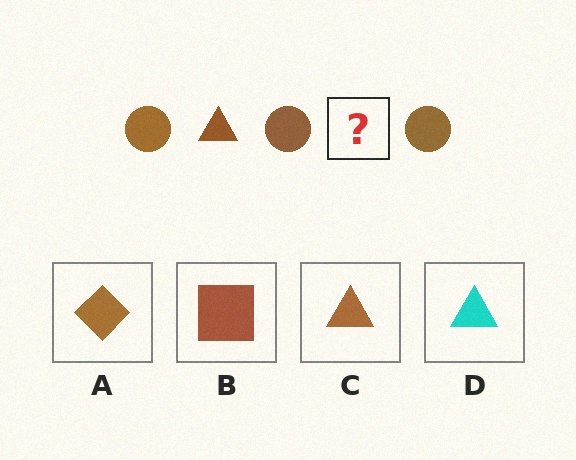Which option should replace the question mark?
Option C.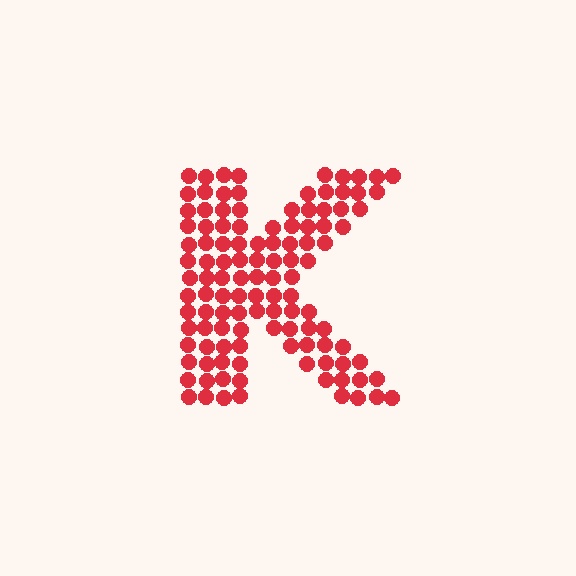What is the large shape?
The large shape is the letter K.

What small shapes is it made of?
It is made of small circles.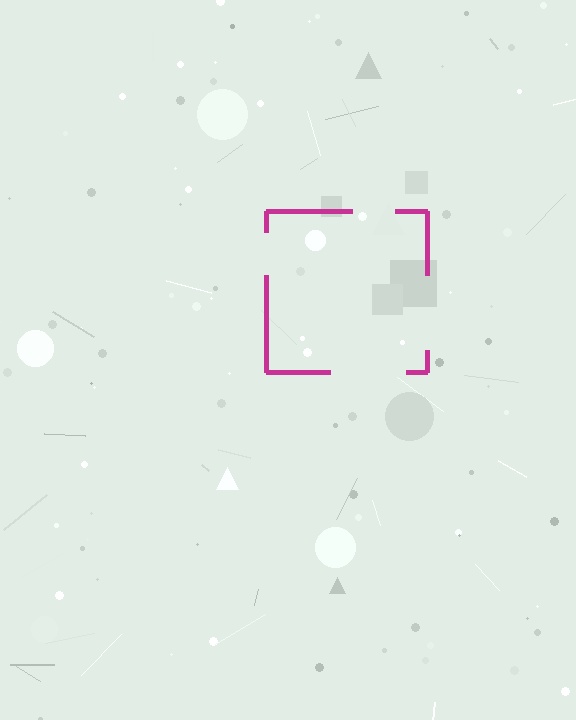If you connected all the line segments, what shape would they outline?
They would outline a square.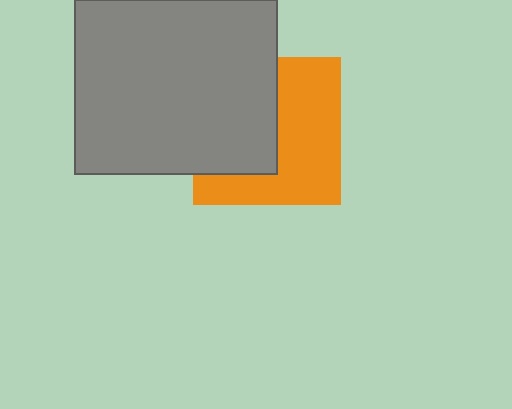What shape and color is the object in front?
The object in front is a gray rectangle.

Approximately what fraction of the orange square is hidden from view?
Roughly 45% of the orange square is hidden behind the gray rectangle.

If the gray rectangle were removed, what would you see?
You would see the complete orange square.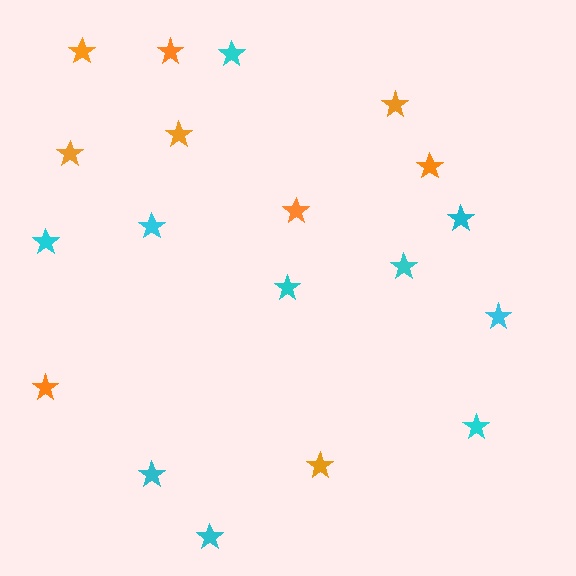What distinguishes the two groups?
There are 2 groups: one group of orange stars (9) and one group of cyan stars (10).